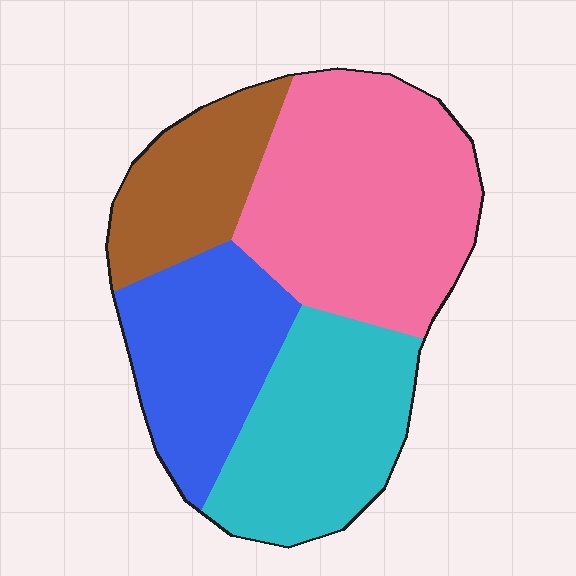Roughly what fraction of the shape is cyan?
Cyan takes up about one quarter (1/4) of the shape.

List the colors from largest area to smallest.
From largest to smallest: pink, cyan, blue, brown.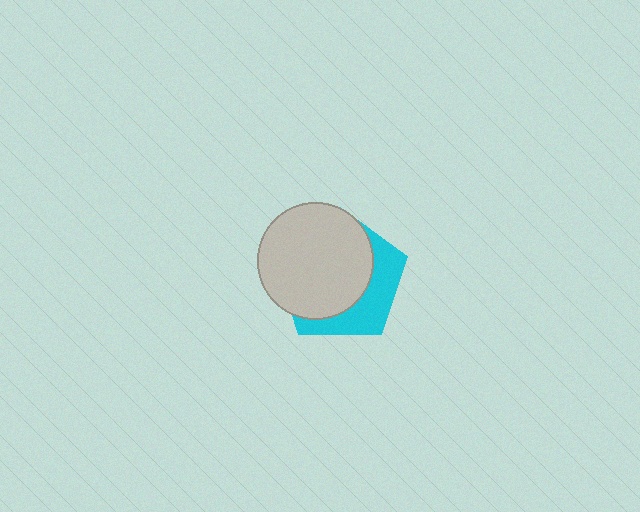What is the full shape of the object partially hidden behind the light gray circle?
The partially hidden object is a cyan pentagon.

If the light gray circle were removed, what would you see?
You would see the complete cyan pentagon.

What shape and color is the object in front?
The object in front is a light gray circle.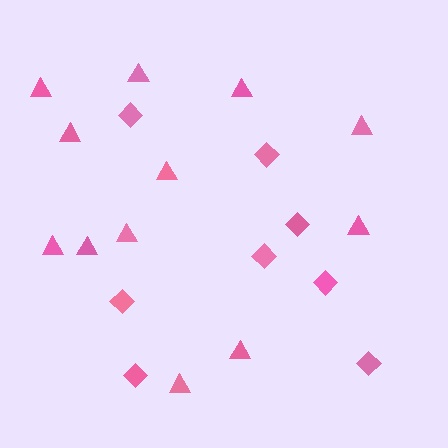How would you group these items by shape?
There are 2 groups: one group of diamonds (8) and one group of triangles (12).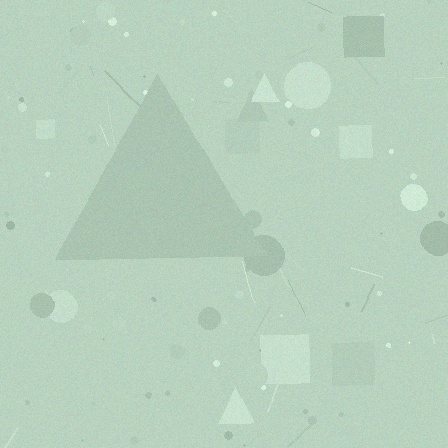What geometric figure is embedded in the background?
A triangle is embedded in the background.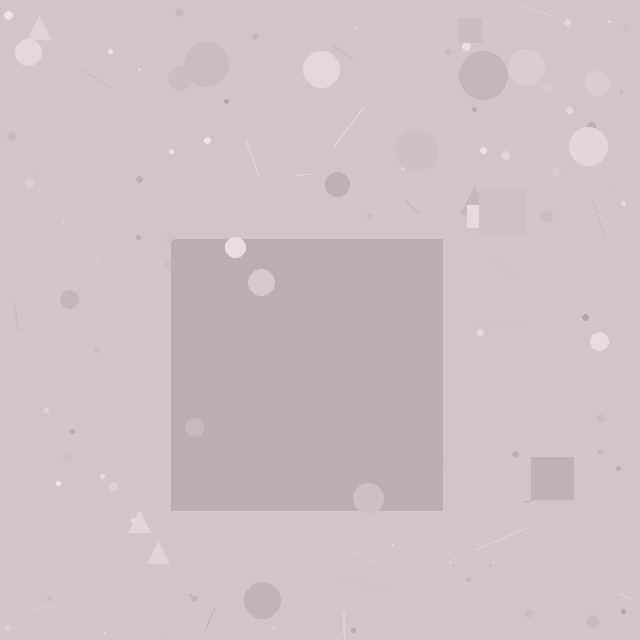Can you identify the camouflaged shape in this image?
The camouflaged shape is a square.